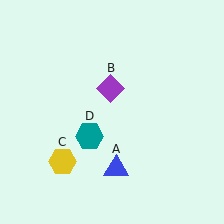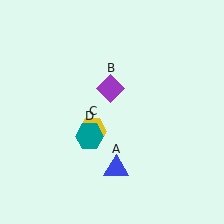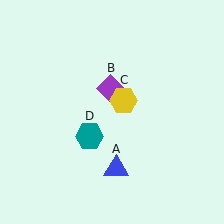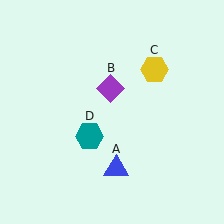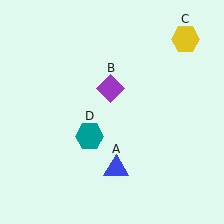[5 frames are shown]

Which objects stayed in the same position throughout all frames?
Blue triangle (object A) and purple diamond (object B) and teal hexagon (object D) remained stationary.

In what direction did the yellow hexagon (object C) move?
The yellow hexagon (object C) moved up and to the right.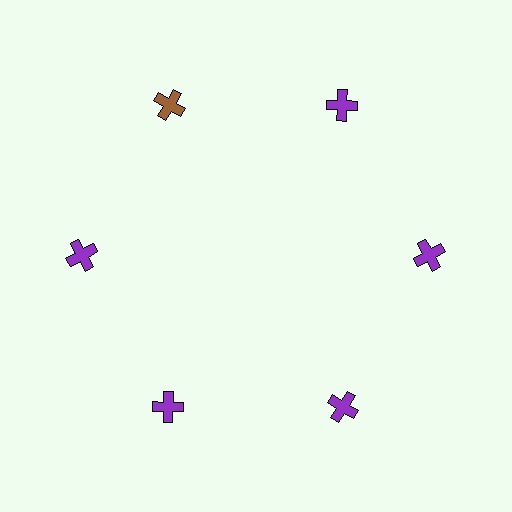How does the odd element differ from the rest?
It has a different color: brown instead of purple.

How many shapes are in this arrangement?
There are 6 shapes arranged in a ring pattern.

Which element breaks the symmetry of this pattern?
The brown cross at roughly the 11 o'clock position breaks the symmetry. All other shapes are purple crosses.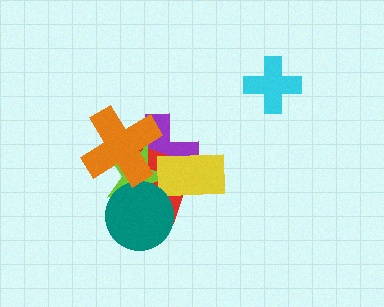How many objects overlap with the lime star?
5 objects overlap with the lime star.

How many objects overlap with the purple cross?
5 objects overlap with the purple cross.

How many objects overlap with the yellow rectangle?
3 objects overlap with the yellow rectangle.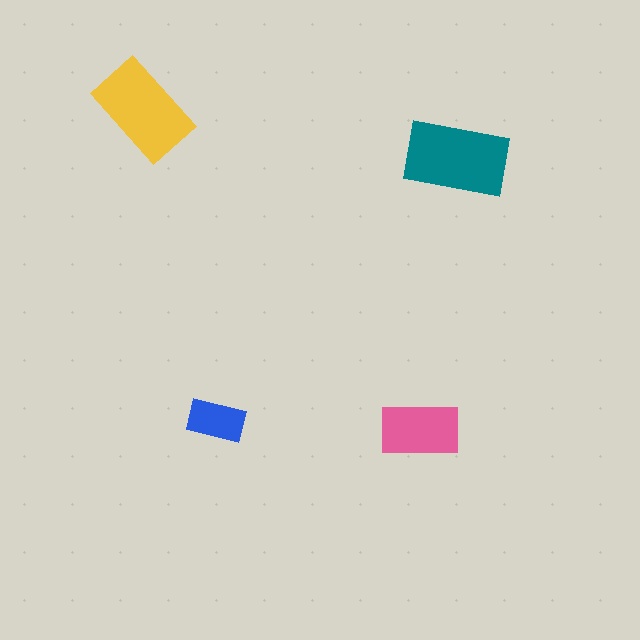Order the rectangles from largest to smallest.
the teal one, the yellow one, the pink one, the blue one.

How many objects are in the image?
There are 4 objects in the image.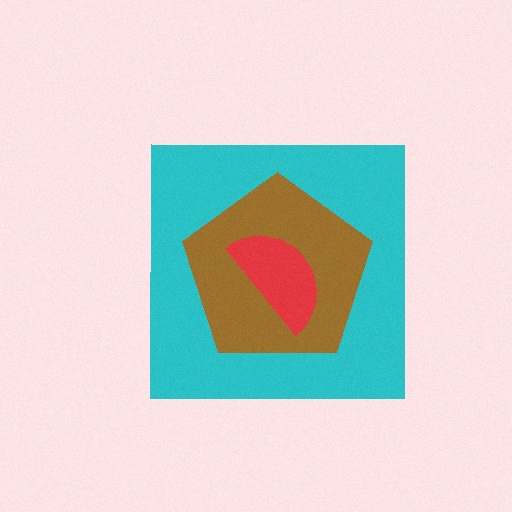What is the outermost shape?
The cyan square.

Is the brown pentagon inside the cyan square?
Yes.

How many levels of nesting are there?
3.